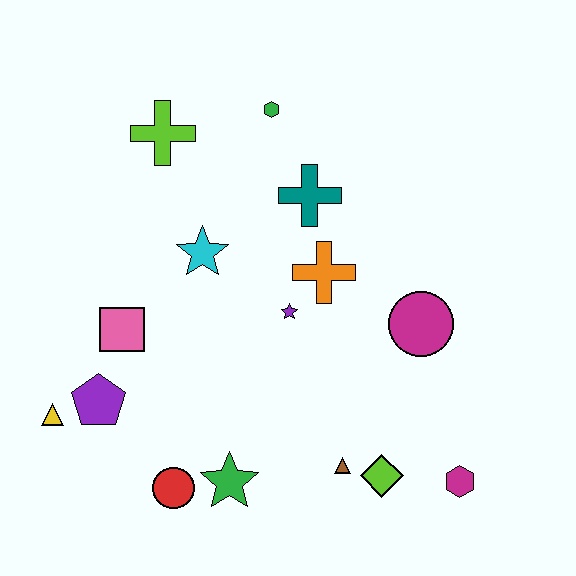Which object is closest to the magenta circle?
The orange cross is closest to the magenta circle.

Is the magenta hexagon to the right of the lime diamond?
Yes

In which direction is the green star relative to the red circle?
The green star is to the right of the red circle.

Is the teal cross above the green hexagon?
No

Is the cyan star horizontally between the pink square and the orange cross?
Yes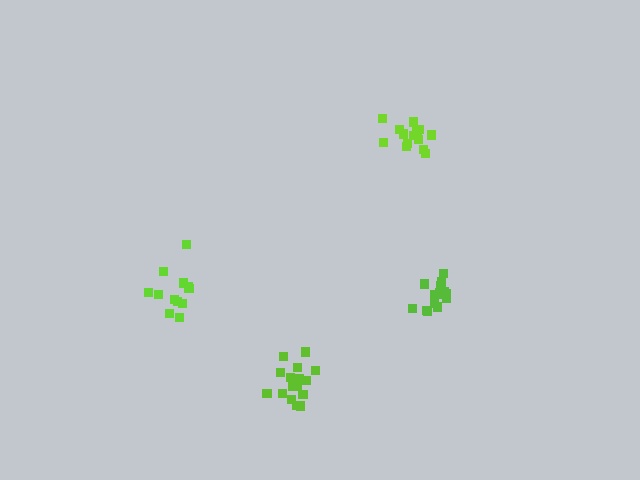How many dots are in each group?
Group 1: 17 dots, Group 2: 12 dots, Group 3: 15 dots, Group 4: 14 dots (58 total).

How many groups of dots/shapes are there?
There are 4 groups.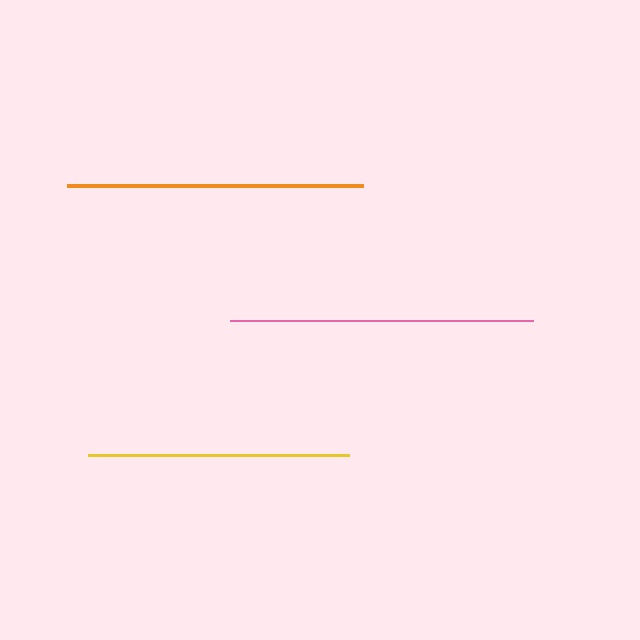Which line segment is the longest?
The pink line is the longest at approximately 304 pixels.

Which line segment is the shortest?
The yellow line is the shortest at approximately 261 pixels.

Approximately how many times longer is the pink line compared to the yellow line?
The pink line is approximately 1.2 times the length of the yellow line.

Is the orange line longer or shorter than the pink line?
The pink line is longer than the orange line.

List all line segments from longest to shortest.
From longest to shortest: pink, orange, yellow.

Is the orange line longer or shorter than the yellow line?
The orange line is longer than the yellow line.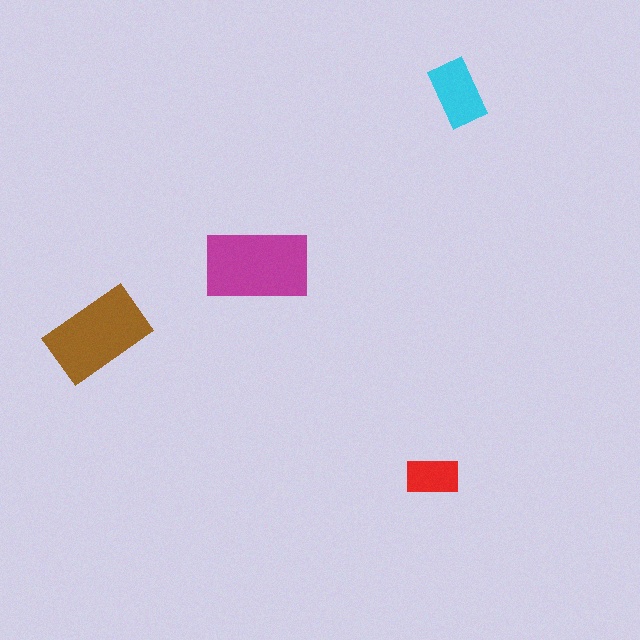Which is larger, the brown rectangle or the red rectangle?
The brown one.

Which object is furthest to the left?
The brown rectangle is leftmost.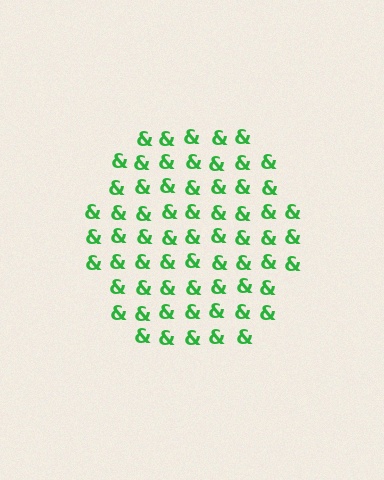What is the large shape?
The large shape is a hexagon.